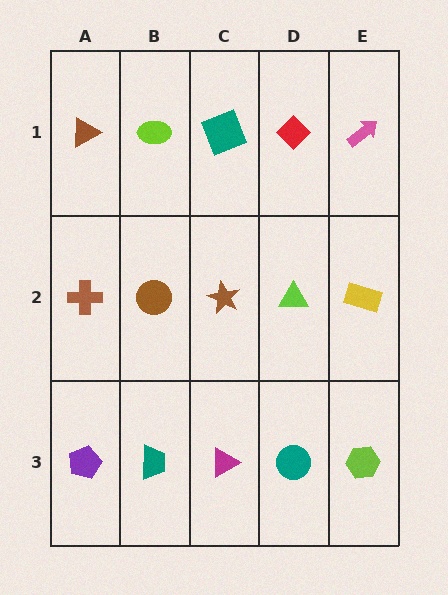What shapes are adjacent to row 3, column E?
A yellow rectangle (row 2, column E), a teal circle (row 3, column D).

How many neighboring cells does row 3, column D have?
3.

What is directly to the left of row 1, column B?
A brown triangle.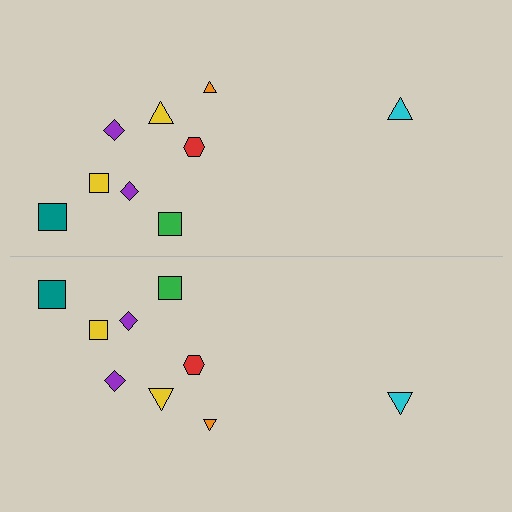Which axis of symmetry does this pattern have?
The pattern has a horizontal axis of symmetry running through the center of the image.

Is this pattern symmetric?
Yes, this pattern has bilateral (reflection) symmetry.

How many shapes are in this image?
There are 18 shapes in this image.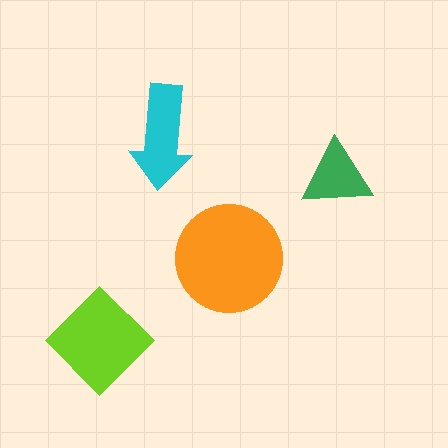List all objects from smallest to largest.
The green triangle, the cyan arrow, the lime diamond, the orange circle.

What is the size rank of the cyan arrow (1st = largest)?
3rd.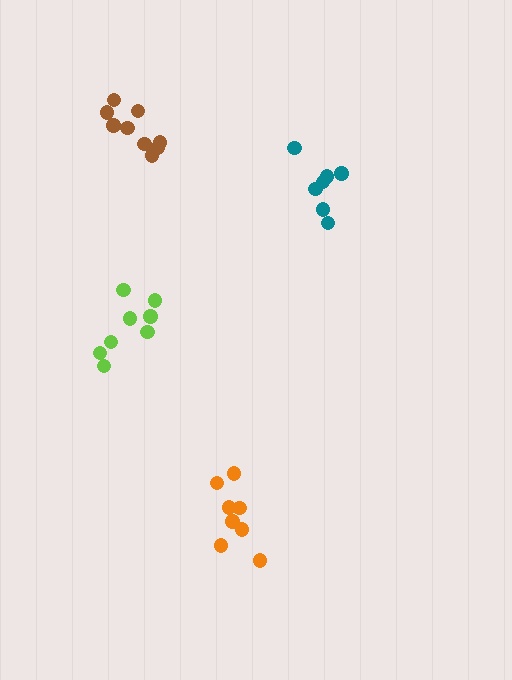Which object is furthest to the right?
The teal cluster is rightmost.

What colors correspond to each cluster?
The clusters are colored: orange, brown, teal, lime.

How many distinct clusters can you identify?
There are 4 distinct clusters.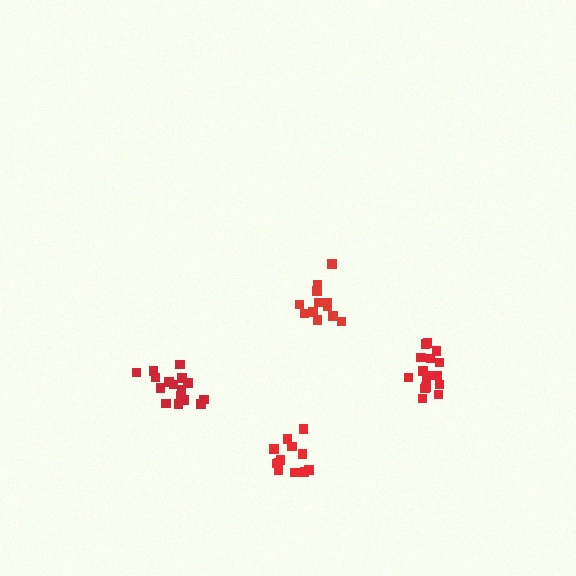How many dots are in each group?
Group 1: 12 dots, Group 2: 16 dots, Group 3: 16 dots, Group 4: 12 dots (56 total).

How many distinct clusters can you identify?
There are 4 distinct clusters.